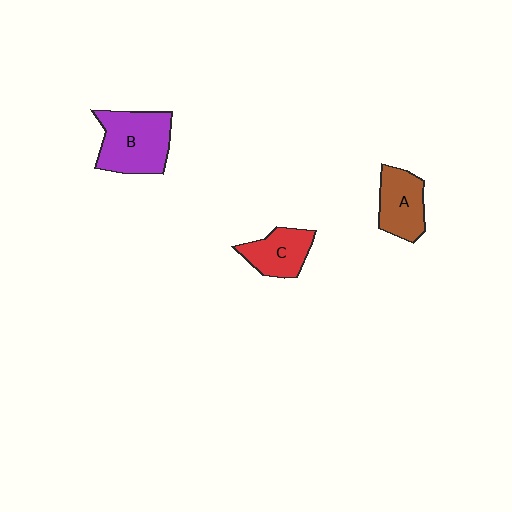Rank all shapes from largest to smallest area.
From largest to smallest: B (purple), A (brown), C (red).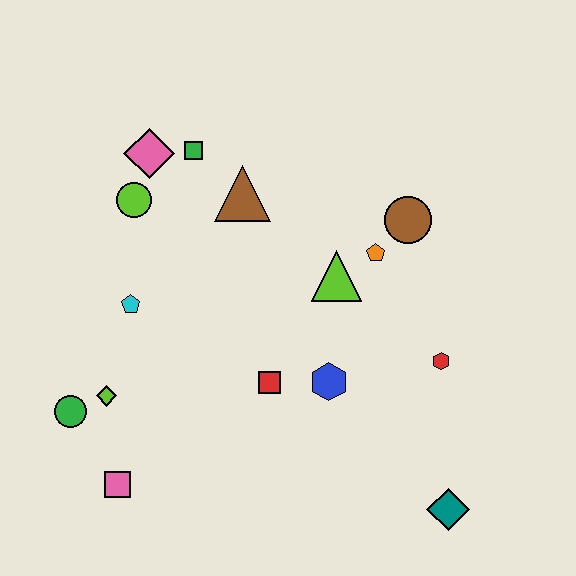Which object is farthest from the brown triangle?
The teal diamond is farthest from the brown triangle.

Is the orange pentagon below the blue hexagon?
No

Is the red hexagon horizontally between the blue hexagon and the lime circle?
No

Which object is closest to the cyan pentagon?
The lime diamond is closest to the cyan pentagon.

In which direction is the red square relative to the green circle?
The red square is to the right of the green circle.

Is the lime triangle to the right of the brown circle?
No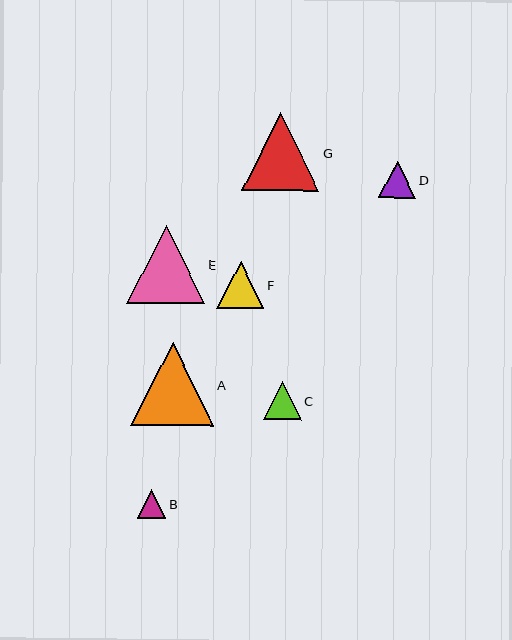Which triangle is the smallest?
Triangle B is the smallest with a size of approximately 28 pixels.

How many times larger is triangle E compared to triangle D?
Triangle E is approximately 2.1 times the size of triangle D.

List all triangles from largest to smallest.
From largest to smallest: A, E, G, F, C, D, B.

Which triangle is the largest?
Triangle A is the largest with a size of approximately 84 pixels.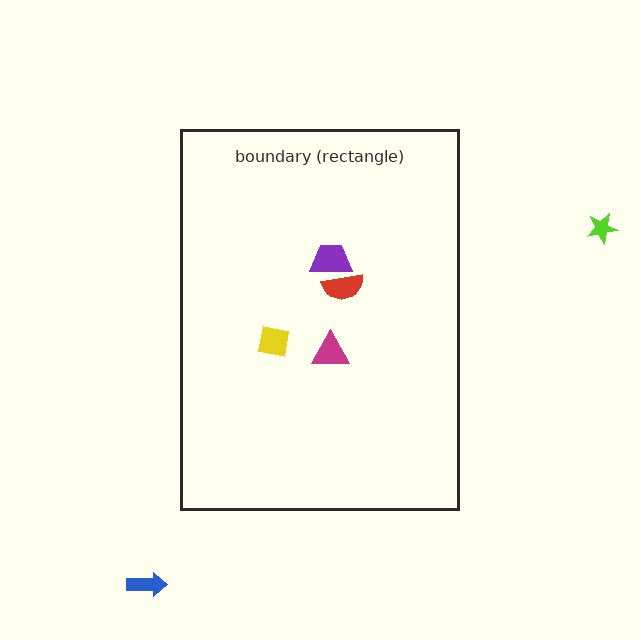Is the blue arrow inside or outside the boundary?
Outside.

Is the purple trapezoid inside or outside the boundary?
Inside.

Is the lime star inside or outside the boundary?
Outside.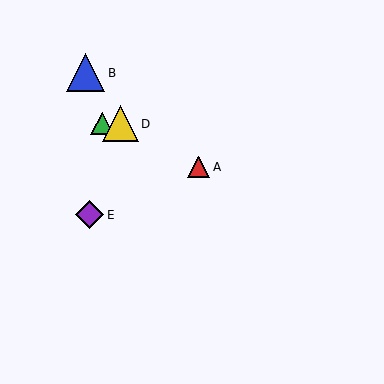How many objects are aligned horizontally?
2 objects (C, D) are aligned horizontally.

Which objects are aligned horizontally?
Objects C, D are aligned horizontally.